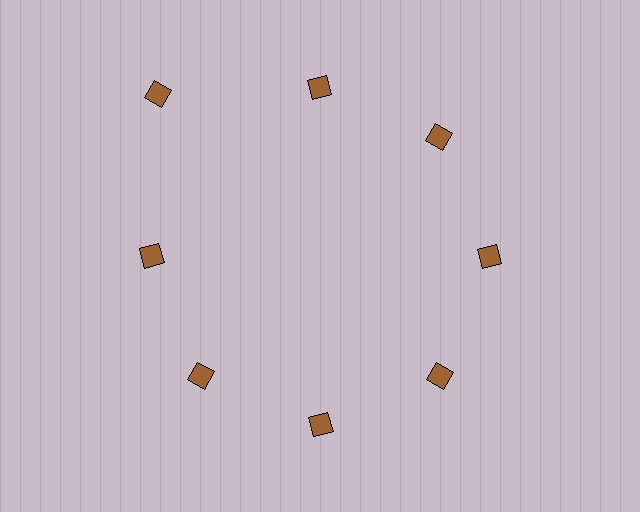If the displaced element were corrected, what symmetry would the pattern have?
It would have 8-fold rotational symmetry — the pattern would map onto itself every 45 degrees.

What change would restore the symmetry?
The symmetry would be restored by moving it inward, back onto the ring so that all 8 diamonds sit at equal angles and equal distance from the center.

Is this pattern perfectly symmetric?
No. The 8 brown diamonds are arranged in a ring, but one element near the 10 o'clock position is pushed outward from the center, breaking the 8-fold rotational symmetry.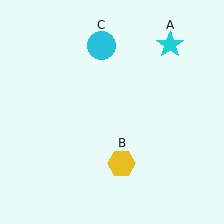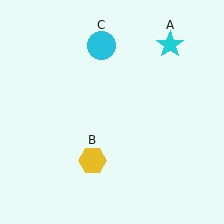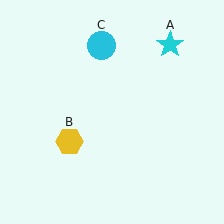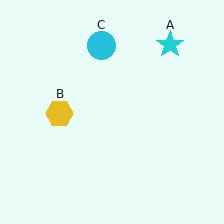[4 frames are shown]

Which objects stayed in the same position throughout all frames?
Cyan star (object A) and cyan circle (object C) remained stationary.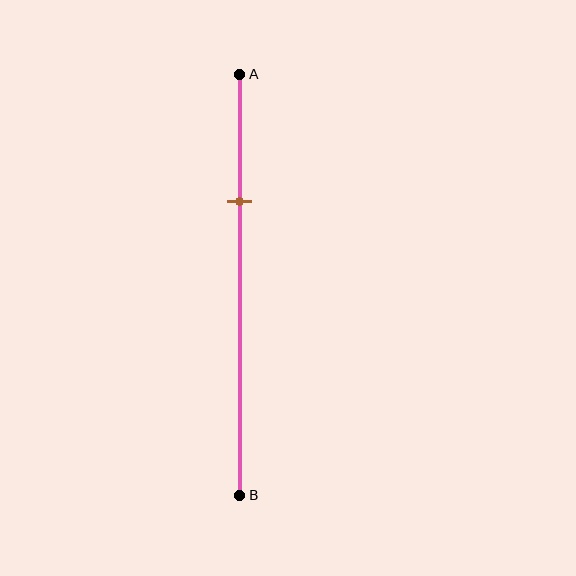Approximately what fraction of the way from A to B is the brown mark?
The brown mark is approximately 30% of the way from A to B.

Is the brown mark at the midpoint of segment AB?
No, the mark is at about 30% from A, not at the 50% midpoint.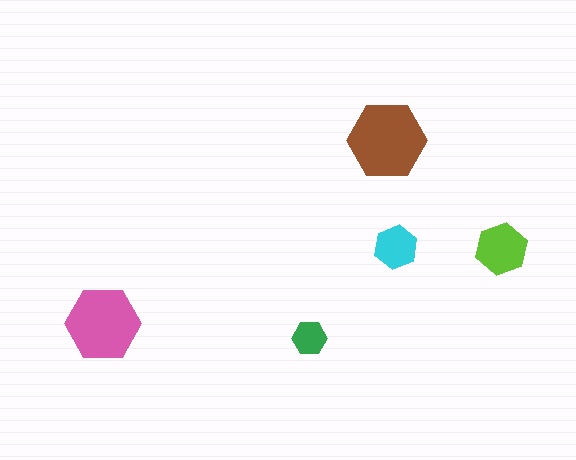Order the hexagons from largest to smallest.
the brown one, the pink one, the lime one, the cyan one, the green one.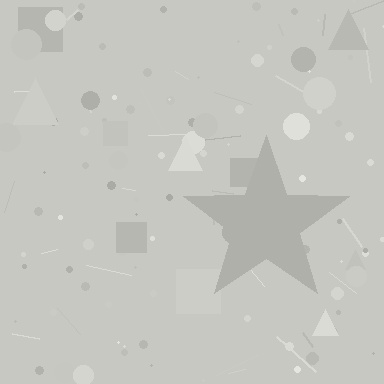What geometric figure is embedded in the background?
A star is embedded in the background.